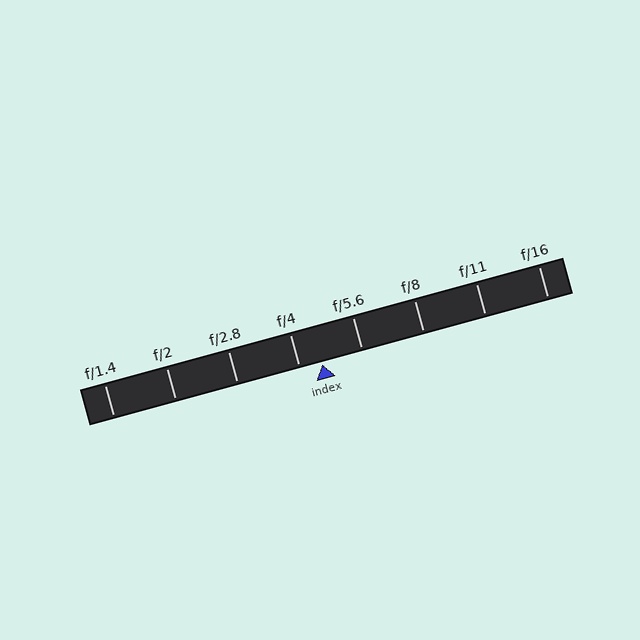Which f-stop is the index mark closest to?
The index mark is closest to f/4.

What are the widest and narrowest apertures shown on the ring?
The widest aperture shown is f/1.4 and the narrowest is f/16.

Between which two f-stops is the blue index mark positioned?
The index mark is between f/4 and f/5.6.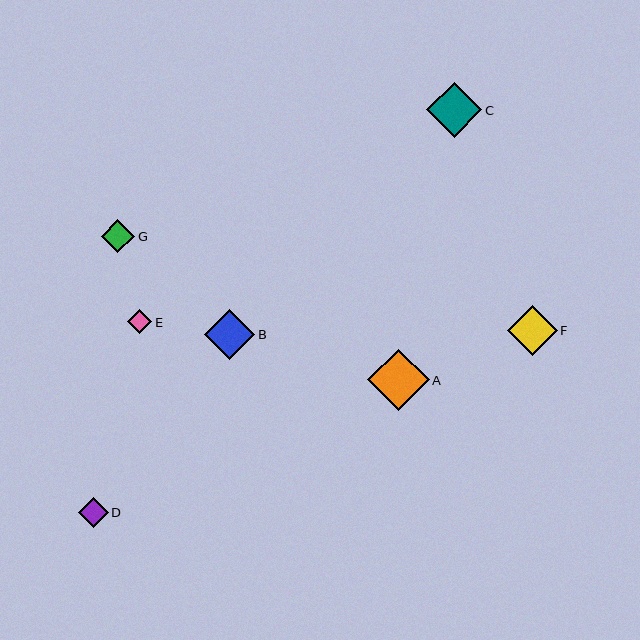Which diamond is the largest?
Diamond A is the largest with a size of approximately 61 pixels.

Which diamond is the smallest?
Diamond E is the smallest with a size of approximately 24 pixels.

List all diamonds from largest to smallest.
From largest to smallest: A, C, B, F, G, D, E.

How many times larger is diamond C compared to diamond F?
Diamond C is approximately 1.1 times the size of diamond F.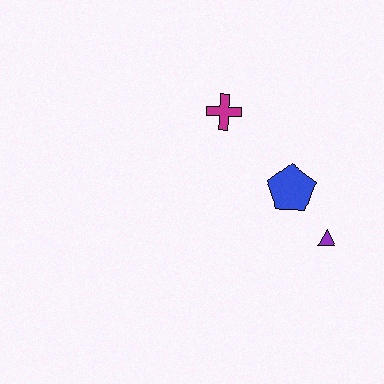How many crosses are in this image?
There is 1 cross.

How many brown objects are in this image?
There are no brown objects.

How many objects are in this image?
There are 3 objects.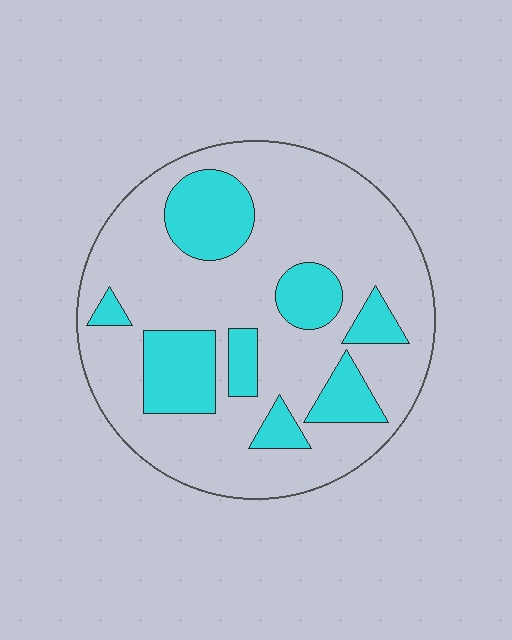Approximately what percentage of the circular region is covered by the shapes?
Approximately 25%.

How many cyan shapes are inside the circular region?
8.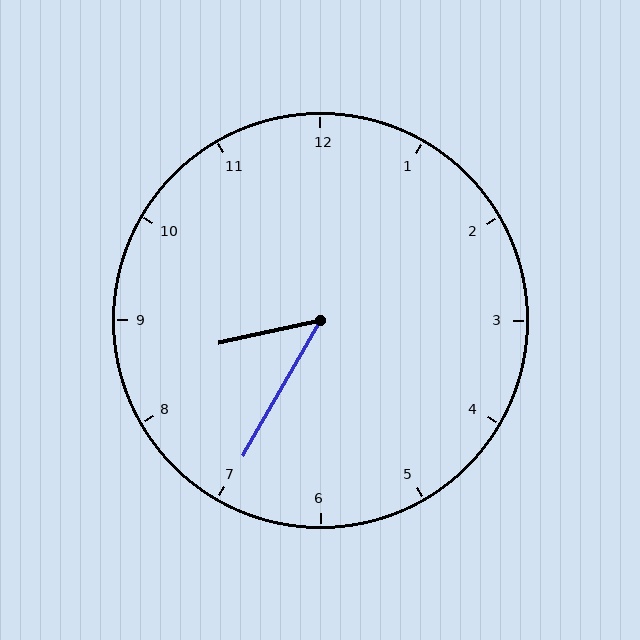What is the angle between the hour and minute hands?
Approximately 48 degrees.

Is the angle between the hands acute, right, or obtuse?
It is acute.